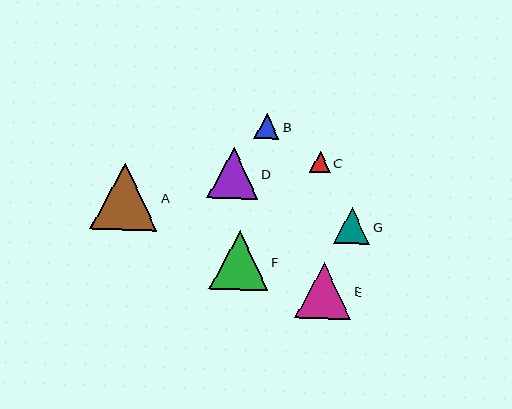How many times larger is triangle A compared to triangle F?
Triangle A is approximately 1.1 times the size of triangle F.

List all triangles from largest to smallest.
From largest to smallest: A, F, E, D, G, B, C.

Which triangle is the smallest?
Triangle C is the smallest with a size of approximately 21 pixels.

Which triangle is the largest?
Triangle A is the largest with a size of approximately 67 pixels.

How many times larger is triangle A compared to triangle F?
Triangle A is approximately 1.1 times the size of triangle F.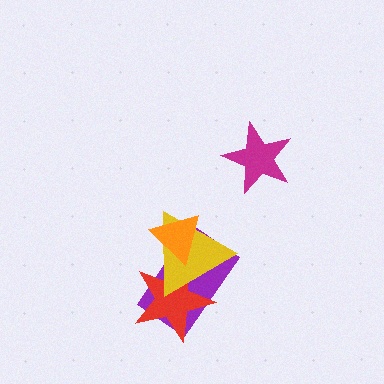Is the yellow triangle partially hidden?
Yes, it is partially covered by another shape.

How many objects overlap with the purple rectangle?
3 objects overlap with the purple rectangle.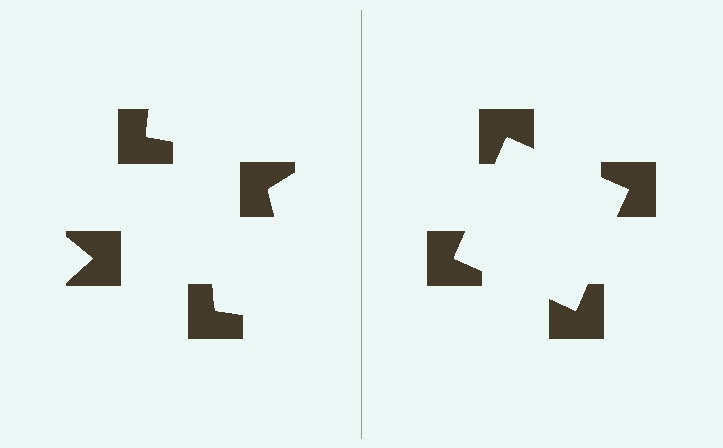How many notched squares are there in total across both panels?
8 — 4 on each side.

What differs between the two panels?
The notched squares are positioned identically on both sides; only the wedge orientations differ. On the right they align to a square; on the left they are misaligned.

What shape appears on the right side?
An illusory square.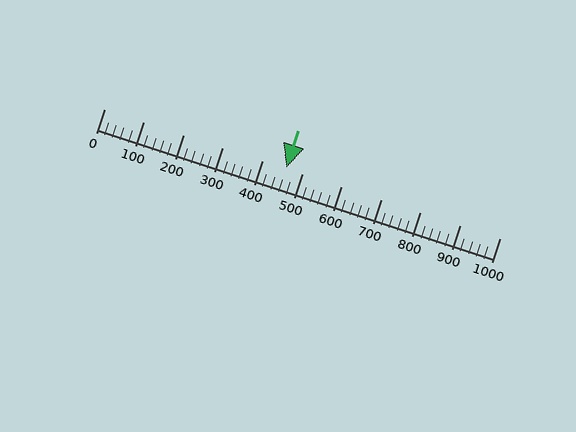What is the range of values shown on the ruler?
The ruler shows values from 0 to 1000.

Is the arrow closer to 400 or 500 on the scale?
The arrow is closer to 500.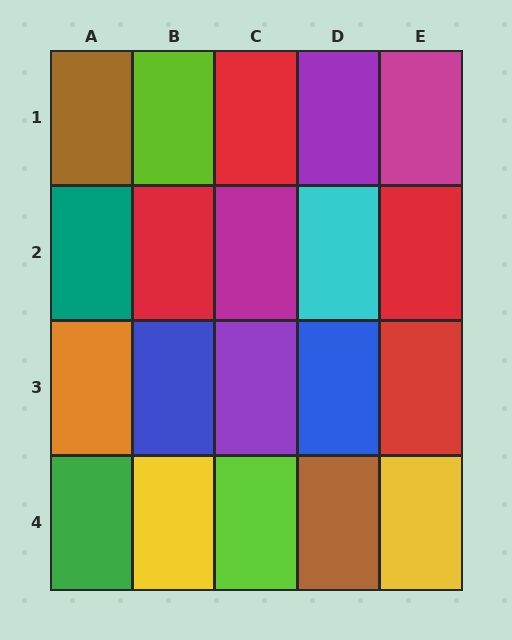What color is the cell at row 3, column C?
Purple.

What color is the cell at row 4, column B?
Yellow.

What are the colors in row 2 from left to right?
Teal, red, magenta, cyan, red.